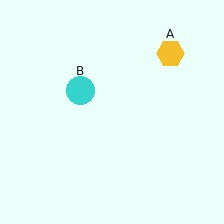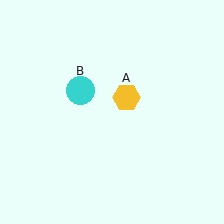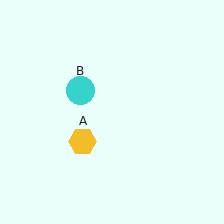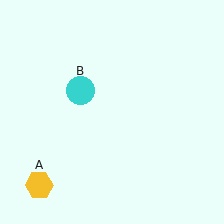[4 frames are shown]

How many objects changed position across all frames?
1 object changed position: yellow hexagon (object A).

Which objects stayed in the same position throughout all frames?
Cyan circle (object B) remained stationary.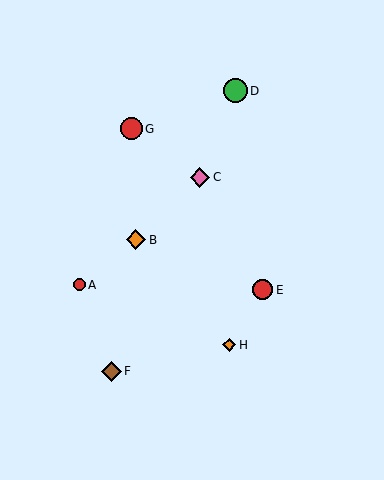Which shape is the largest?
The green circle (labeled D) is the largest.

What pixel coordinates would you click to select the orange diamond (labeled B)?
Click at (136, 240) to select the orange diamond B.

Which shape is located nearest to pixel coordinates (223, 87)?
The green circle (labeled D) at (236, 91) is nearest to that location.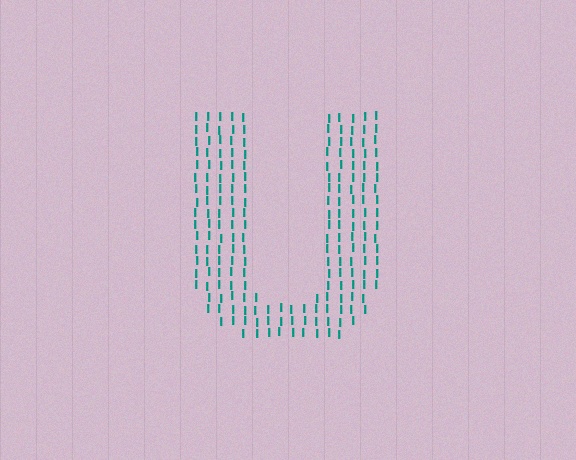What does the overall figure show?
The overall figure shows the letter U.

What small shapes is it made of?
It is made of small letter I's.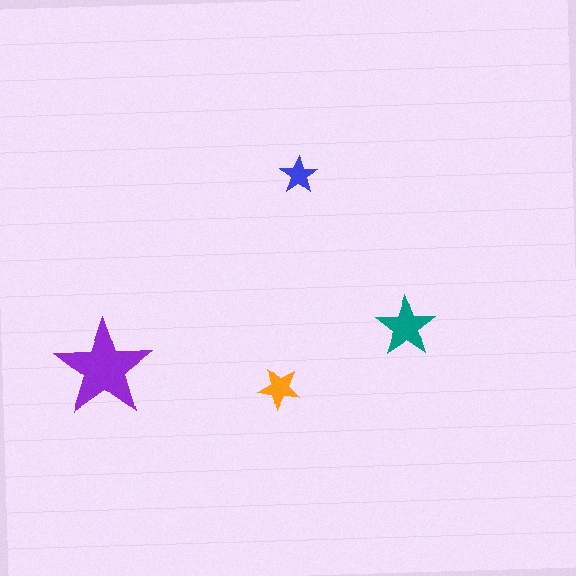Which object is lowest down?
The orange star is bottommost.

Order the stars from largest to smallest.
the purple one, the teal one, the orange one, the blue one.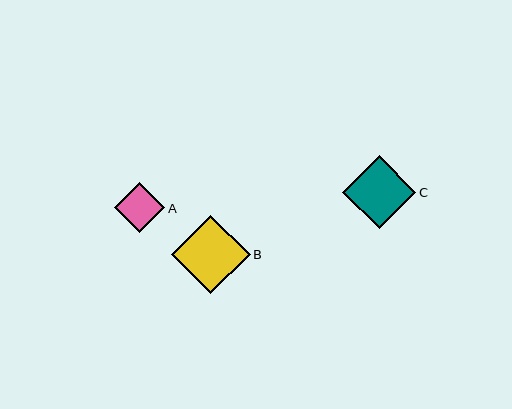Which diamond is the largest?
Diamond B is the largest with a size of approximately 79 pixels.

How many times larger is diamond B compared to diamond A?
Diamond B is approximately 1.6 times the size of diamond A.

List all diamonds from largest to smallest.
From largest to smallest: B, C, A.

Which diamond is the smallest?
Diamond A is the smallest with a size of approximately 50 pixels.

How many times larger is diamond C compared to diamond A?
Diamond C is approximately 1.5 times the size of diamond A.